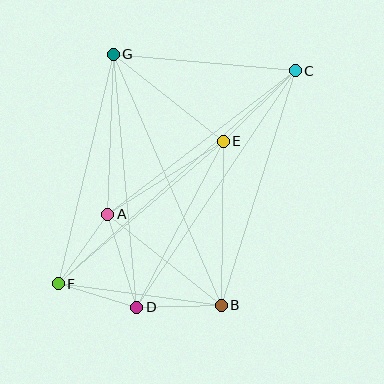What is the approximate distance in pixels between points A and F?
The distance between A and F is approximately 86 pixels.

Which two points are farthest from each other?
Points C and F are farthest from each other.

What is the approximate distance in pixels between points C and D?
The distance between C and D is approximately 285 pixels.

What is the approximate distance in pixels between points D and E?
The distance between D and E is approximately 187 pixels.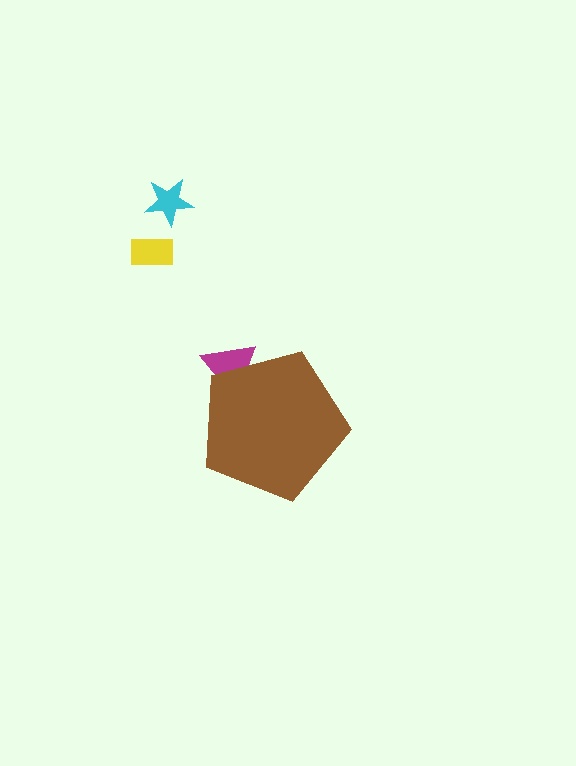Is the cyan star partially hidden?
No, the cyan star is fully visible.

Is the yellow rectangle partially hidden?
No, the yellow rectangle is fully visible.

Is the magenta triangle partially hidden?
Yes, the magenta triangle is partially hidden behind the brown pentagon.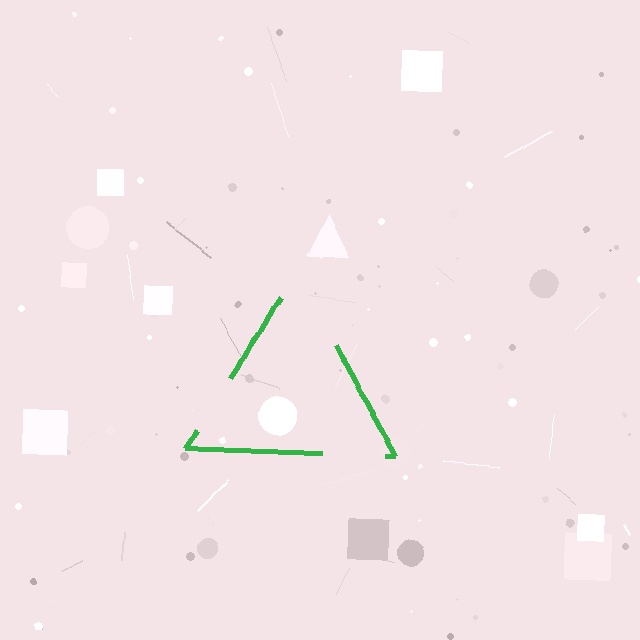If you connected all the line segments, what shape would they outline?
They would outline a triangle.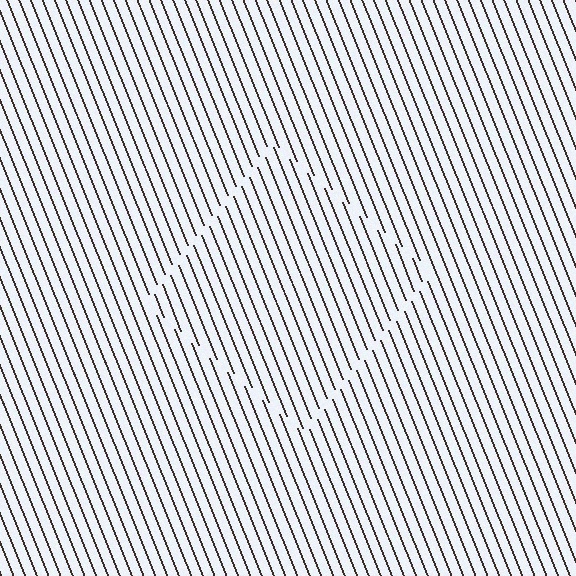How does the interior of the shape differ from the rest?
The interior of the shape contains the same grating, shifted by half a period — the contour is defined by the phase discontinuity where line-ends from the inner and outer gratings abut.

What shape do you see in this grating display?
An illusory square. The interior of the shape contains the same grating, shifted by half a period — the contour is defined by the phase discontinuity where line-ends from the inner and outer gratings abut.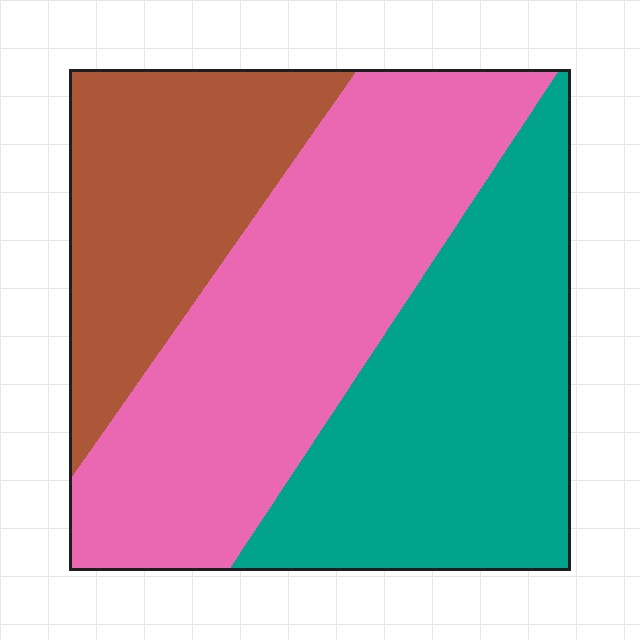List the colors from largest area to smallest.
From largest to smallest: pink, teal, brown.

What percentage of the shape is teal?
Teal covers around 35% of the shape.